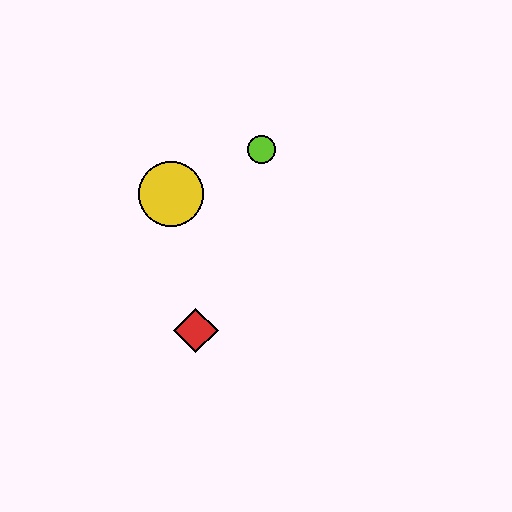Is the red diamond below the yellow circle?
Yes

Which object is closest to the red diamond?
The yellow circle is closest to the red diamond.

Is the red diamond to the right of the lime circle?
No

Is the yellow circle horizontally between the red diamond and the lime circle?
No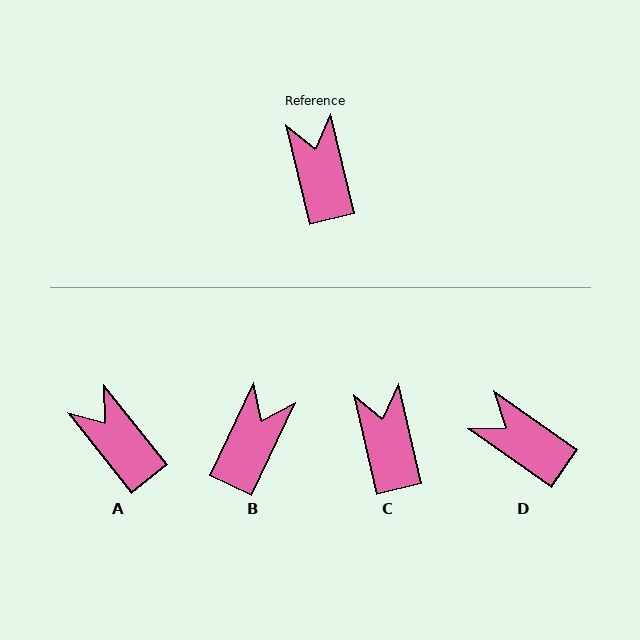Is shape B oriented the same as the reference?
No, it is off by about 39 degrees.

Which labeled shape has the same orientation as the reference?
C.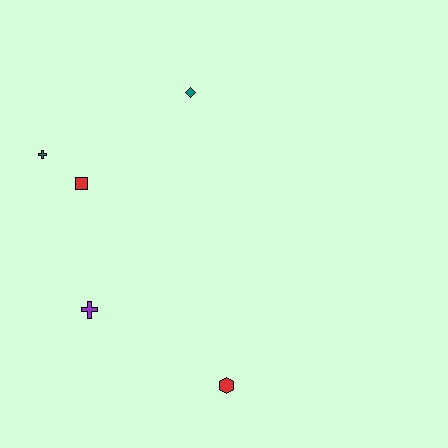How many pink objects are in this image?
There are no pink objects.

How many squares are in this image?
There is 1 square.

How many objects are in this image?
There are 5 objects.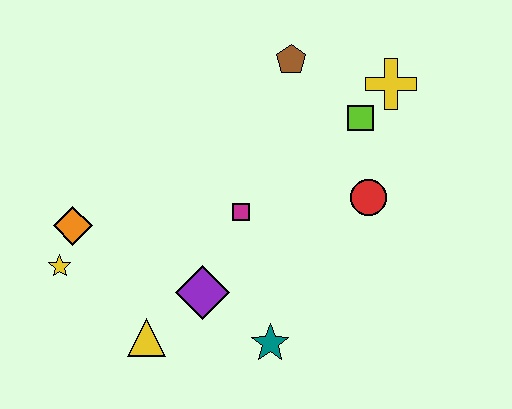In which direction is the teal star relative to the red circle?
The teal star is below the red circle.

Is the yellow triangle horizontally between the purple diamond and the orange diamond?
Yes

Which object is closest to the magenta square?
The purple diamond is closest to the magenta square.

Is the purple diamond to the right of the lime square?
No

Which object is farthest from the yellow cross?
The yellow star is farthest from the yellow cross.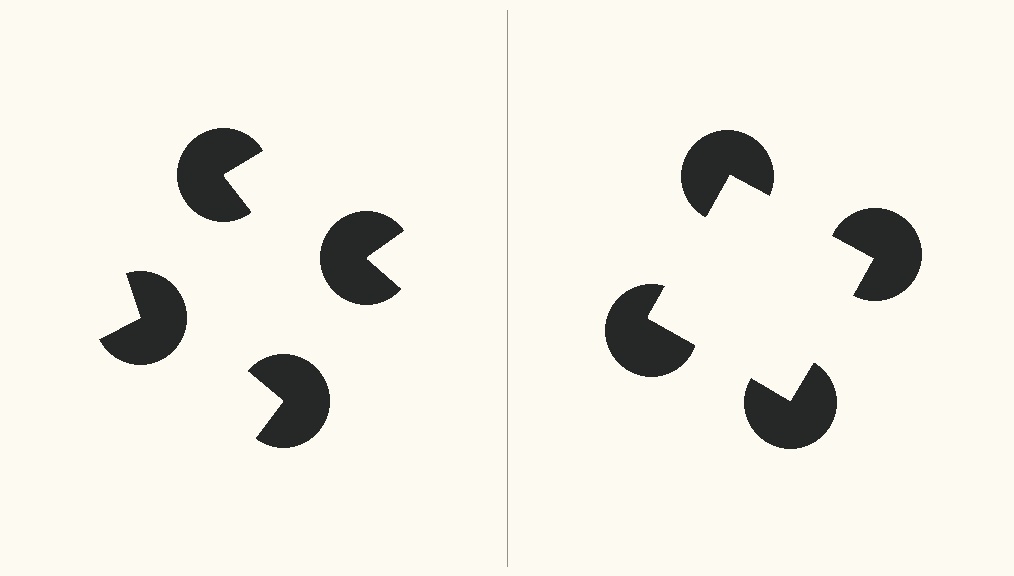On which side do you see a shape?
An illusory square appears on the right side. On the left side the wedge cuts are rotated, so no coherent shape forms.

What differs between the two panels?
The pac-man discs are positioned identically on both sides; only the wedge orientations differ. On the right they align to a square; on the left they are misaligned.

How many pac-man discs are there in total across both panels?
8 — 4 on each side.